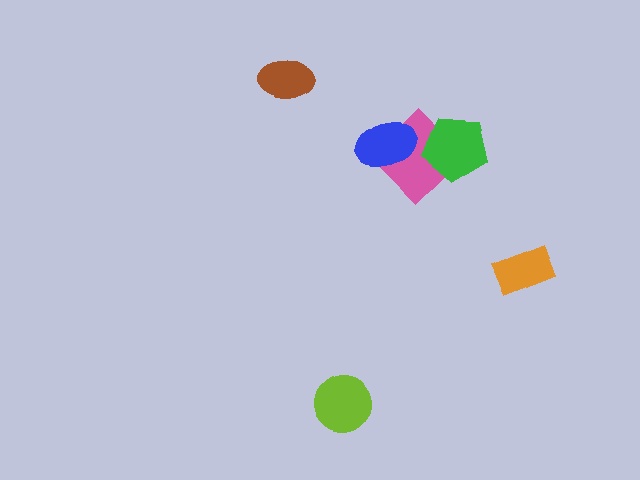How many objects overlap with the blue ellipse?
1 object overlaps with the blue ellipse.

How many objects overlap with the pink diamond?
2 objects overlap with the pink diamond.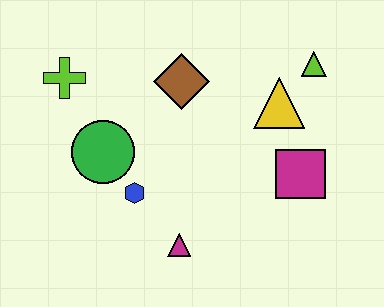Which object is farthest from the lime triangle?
The lime cross is farthest from the lime triangle.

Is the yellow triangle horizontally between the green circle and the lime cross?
No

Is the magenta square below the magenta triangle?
No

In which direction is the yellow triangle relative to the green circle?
The yellow triangle is to the right of the green circle.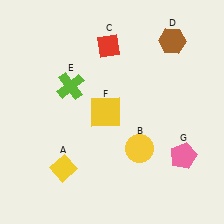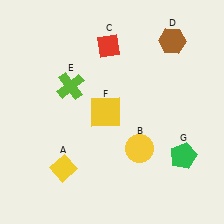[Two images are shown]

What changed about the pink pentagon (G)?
In Image 1, G is pink. In Image 2, it changed to green.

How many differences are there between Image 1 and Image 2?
There is 1 difference between the two images.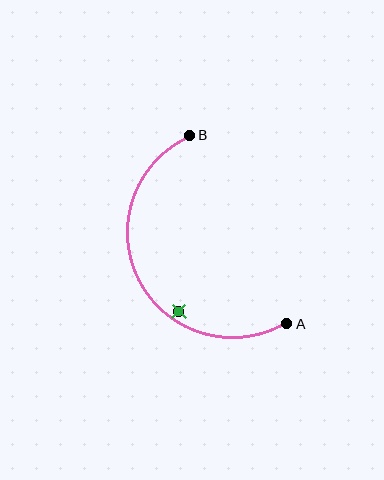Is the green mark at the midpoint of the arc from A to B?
No — the green mark does not lie on the arc at all. It sits slightly inside the curve.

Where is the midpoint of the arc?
The arc midpoint is the point on the curve farthest from the straight line joining A and B. It sits to the left of that line.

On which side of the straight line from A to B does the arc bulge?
The arc bulges to the left of the straight line connecting A and B.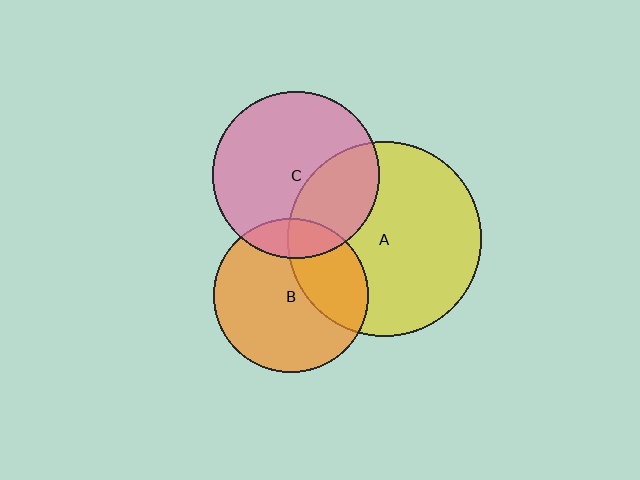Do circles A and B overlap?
Yes.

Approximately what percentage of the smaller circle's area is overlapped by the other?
Approximately 30%.